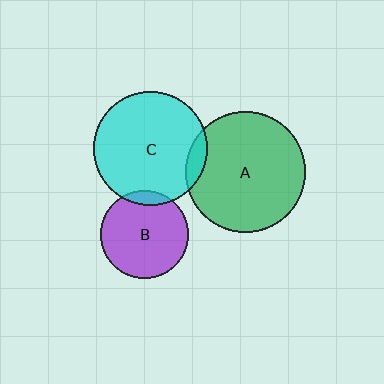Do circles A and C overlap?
Yes.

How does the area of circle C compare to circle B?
Approximately 1.7 times.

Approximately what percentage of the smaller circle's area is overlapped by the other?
Approximately 10%.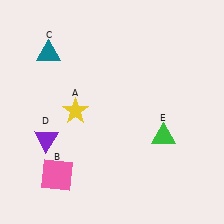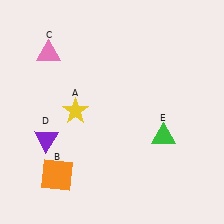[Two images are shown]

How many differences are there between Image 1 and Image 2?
There are 2 differences between the two images.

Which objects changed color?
B changed from pink to orange. C changed from teal to pink.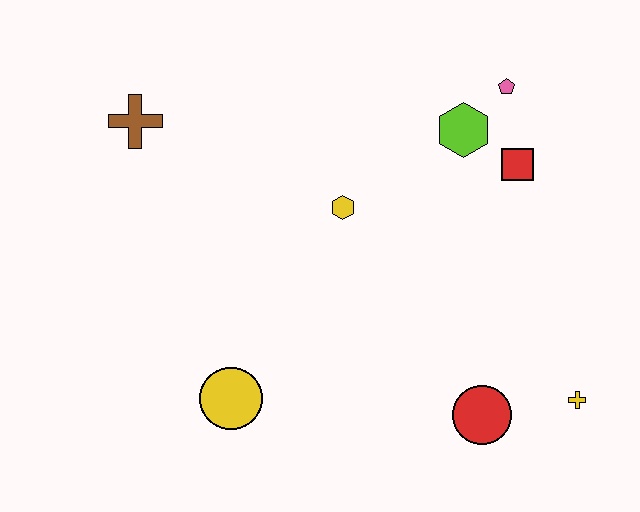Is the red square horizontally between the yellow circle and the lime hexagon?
No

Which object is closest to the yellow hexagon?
The lime hexagon is closest to the yellow hexagon.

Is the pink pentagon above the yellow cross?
Yes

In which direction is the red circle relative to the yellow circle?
The red circle is to the right of the yellow circle.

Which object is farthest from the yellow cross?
The brown cross is farthest from the yellow cross.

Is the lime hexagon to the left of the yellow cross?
Yes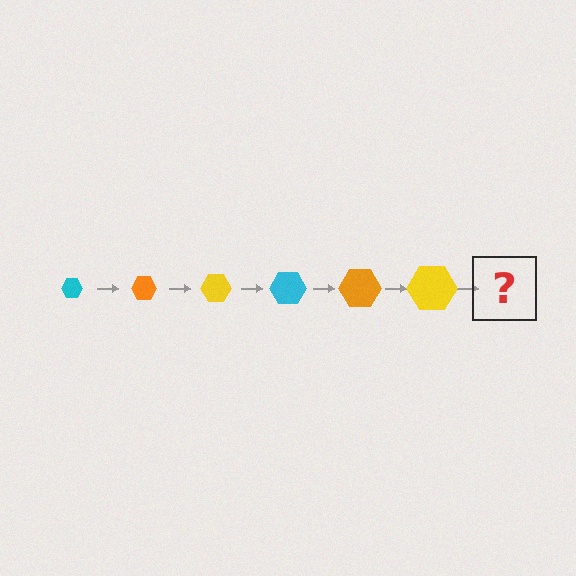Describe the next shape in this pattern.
It should be a cyan hexagon, larger than the previous one.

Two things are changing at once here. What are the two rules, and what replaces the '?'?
The two rules are that the hexagon grows larger each step and the color cycles through cyan, orange, and yellow. The '?' should be a cyan hexagon, larger than the previous one.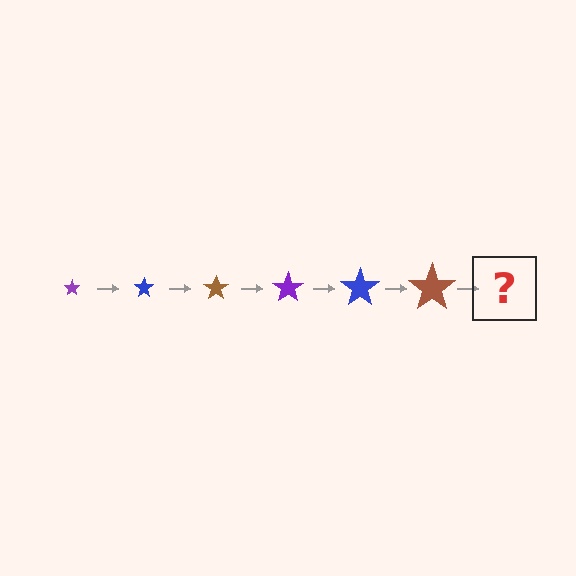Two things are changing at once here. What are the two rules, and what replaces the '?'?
The two rules are that the star grows larger each step and the color cycles through purple, blue, and brown. The '?' should be a purple star, larger than the previous one.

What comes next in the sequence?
The next element should be a purple star, larger than the previous one.